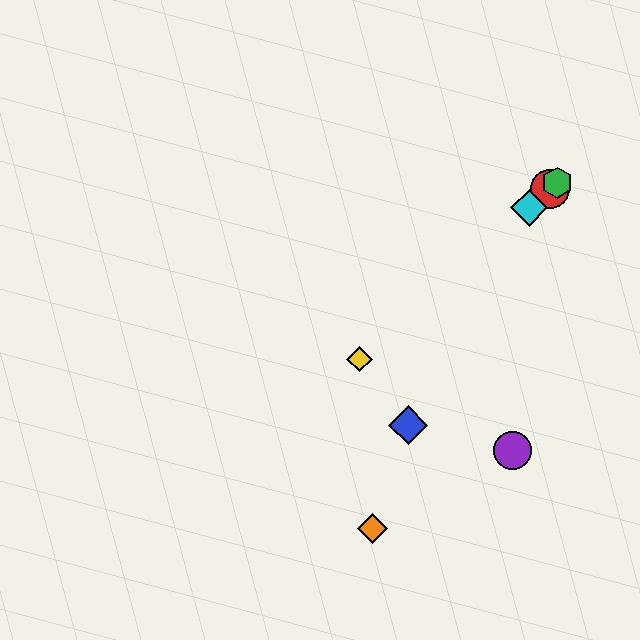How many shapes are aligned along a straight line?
4 shapes (the red circle, the green hexagon, the yellow diamond, the cyan diamond) are aligned along a straight line.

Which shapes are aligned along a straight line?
The red circle, the green hexagon, the yellow diamond, the cyan diamond are aligned along a straight line.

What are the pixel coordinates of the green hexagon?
The green hexagon is at (557, 183).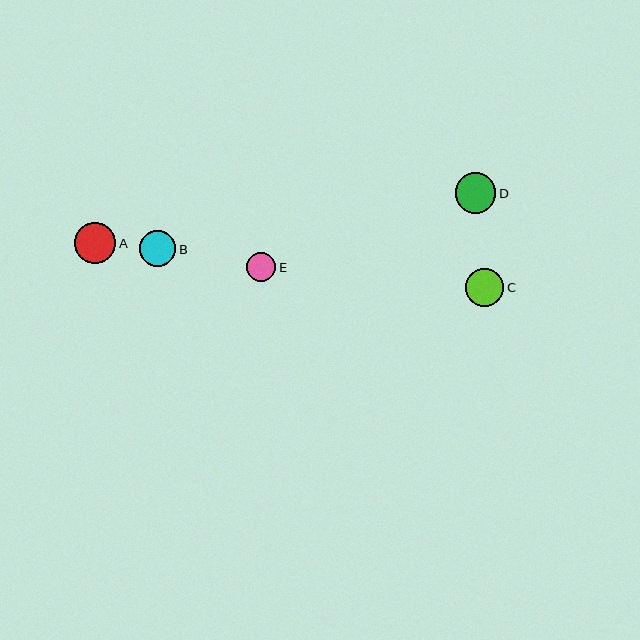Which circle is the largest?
Circle A is the largest with a size of approximately 41 pixels.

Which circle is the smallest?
Circle E is the smallest with a size of approximately 29 pixels.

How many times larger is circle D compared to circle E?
Circle D is approximately 1.4 times the size of circle E.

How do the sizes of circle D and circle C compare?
Circle D and circle C are approximately the same size.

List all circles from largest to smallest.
From largest to smallest: A, D, C, B, E.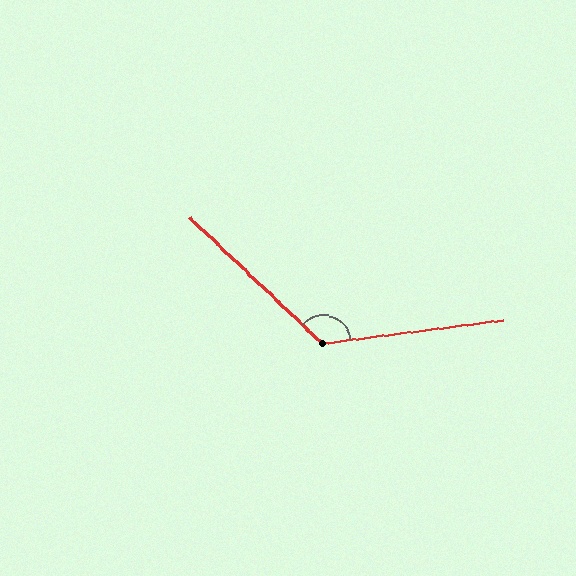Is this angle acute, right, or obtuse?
It is obtuse.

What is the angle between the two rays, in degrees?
Approximately 129 degrees.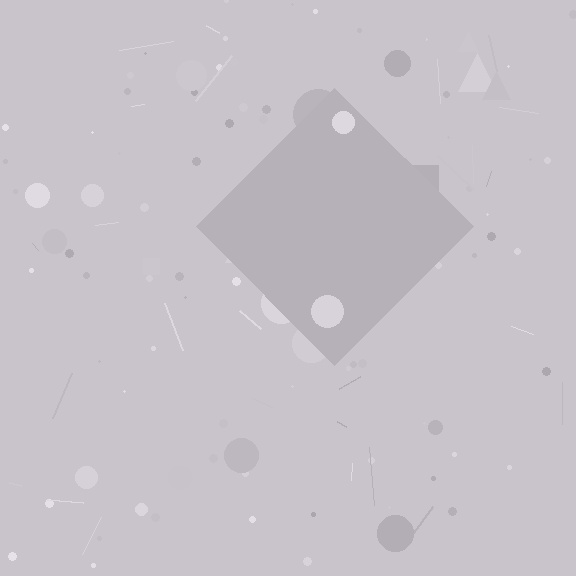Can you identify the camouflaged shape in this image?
The camouflaged shape is a diamond.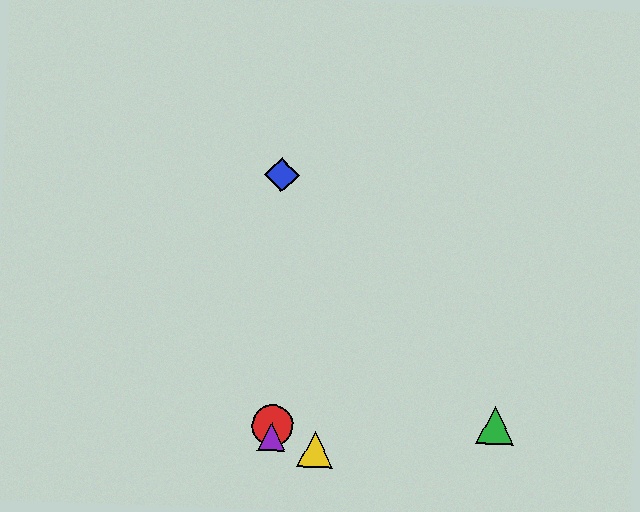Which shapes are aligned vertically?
The red circle, the blue diamond, the purple triangle are aligned vertically.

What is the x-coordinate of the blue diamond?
The blue diamond is at x≈282.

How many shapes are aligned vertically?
3 shapes (the red circle, the blue diamond, the purple triangle) are aligned vertically.